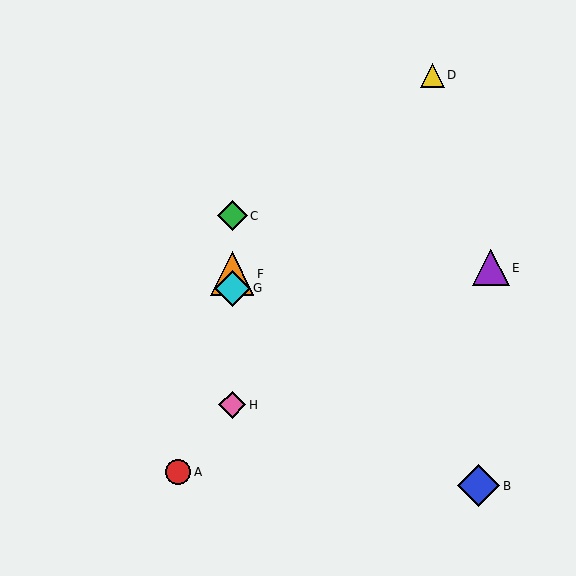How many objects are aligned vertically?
4 objects (C, F, G, H) are aligned vertically.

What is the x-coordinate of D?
Object D is at x≈432.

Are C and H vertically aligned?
Yes, both are at x≈232.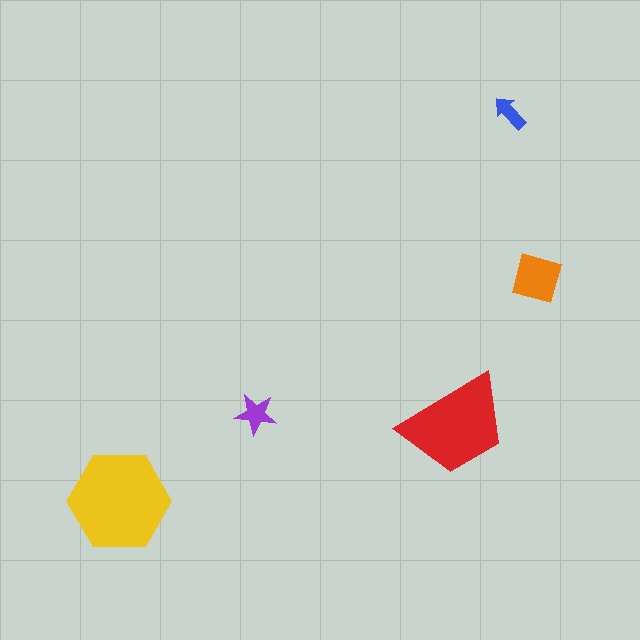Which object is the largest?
The yellow hexagon.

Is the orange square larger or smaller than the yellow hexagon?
Smaller.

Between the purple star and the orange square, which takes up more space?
The orange square.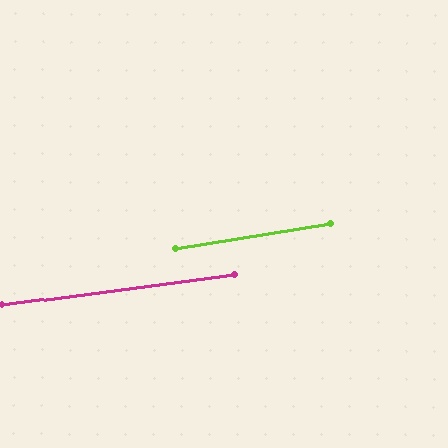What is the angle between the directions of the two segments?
Approximately 1 degree.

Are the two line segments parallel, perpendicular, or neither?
Parallel — their directions differ by only 1.4°.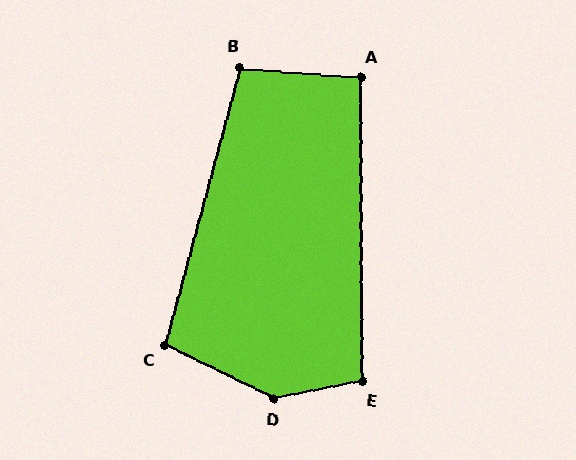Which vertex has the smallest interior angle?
A, at approximately 95 degrees.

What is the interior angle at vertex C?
Approximately 101 degrees (obtuse).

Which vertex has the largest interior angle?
D, at approximately 144 degrees.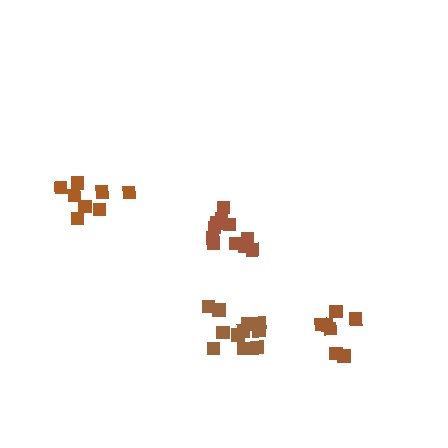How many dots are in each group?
Group 1: 8 dots, Group 2: 11 dots, Group 3: 11 dots, Group 4: 7 dots (37 total).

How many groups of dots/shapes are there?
There are 4 groups.